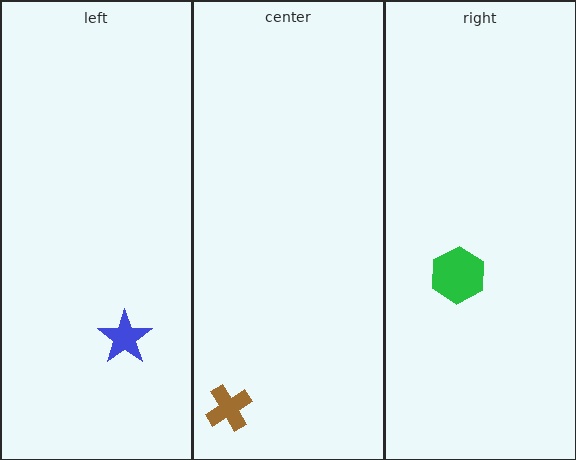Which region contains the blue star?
The left region.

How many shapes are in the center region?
1.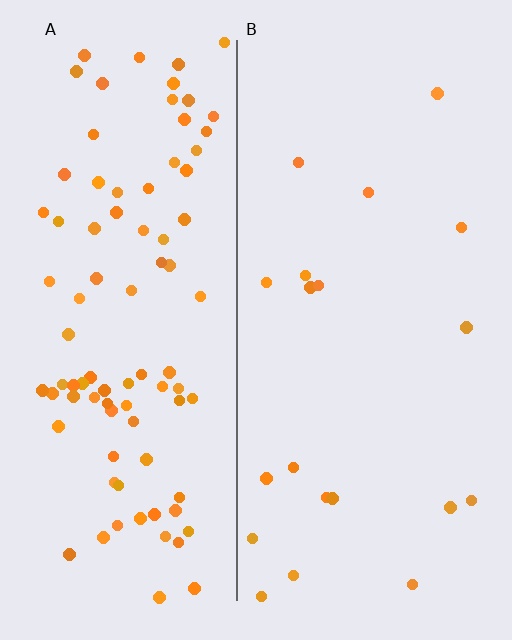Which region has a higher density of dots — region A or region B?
A (the left).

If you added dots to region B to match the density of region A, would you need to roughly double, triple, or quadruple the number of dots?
Approximately quadruple.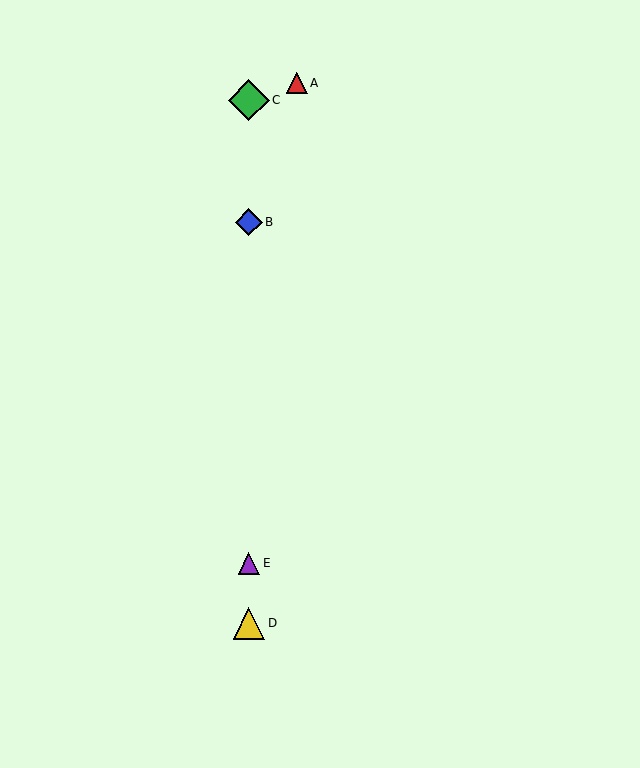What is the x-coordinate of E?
Object E is at x≈249.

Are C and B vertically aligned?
Yes, both are at x≈249.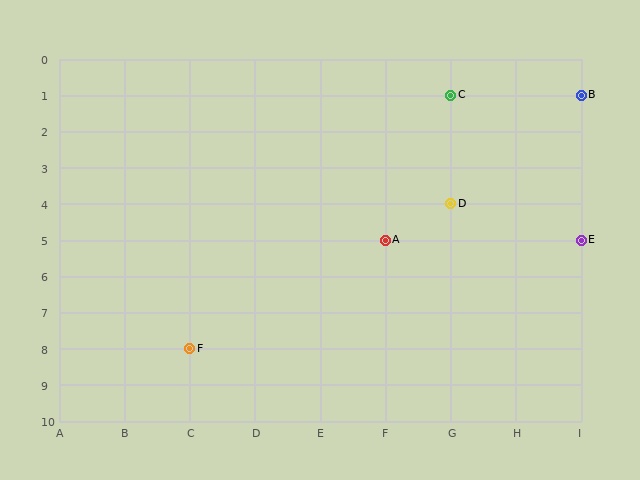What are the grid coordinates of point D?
Point D is at grid coordinates (G, 4).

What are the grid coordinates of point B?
Point B is at grid coordinates (I, 1).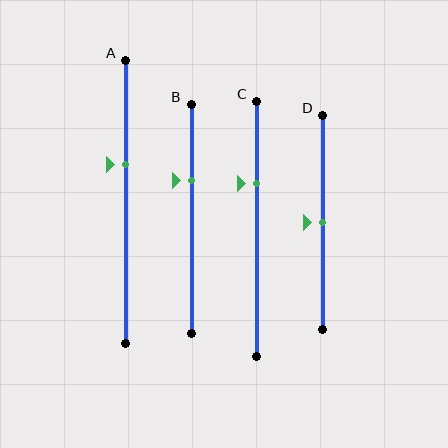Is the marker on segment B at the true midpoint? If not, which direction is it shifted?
No, the marker on segment B is shifted upward by about 17% of the segment length.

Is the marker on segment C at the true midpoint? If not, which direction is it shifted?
No, the marker on segment C is shifted upward by about 18% of the segment length.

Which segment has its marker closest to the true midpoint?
Segment D has its marker closest to the true midpoint.